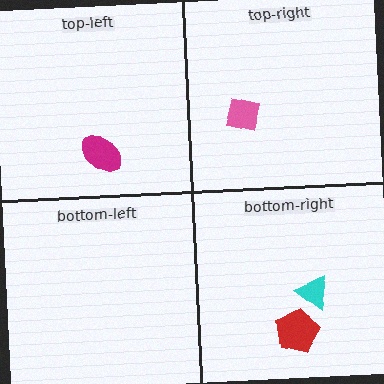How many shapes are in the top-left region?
1.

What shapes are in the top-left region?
The magenta ellipse.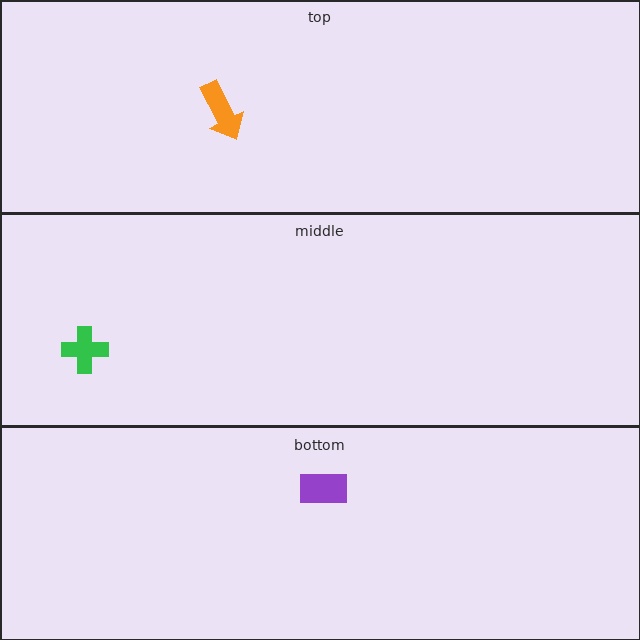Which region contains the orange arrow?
The top region.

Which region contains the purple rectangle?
The bottom region.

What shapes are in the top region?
The orange arrow.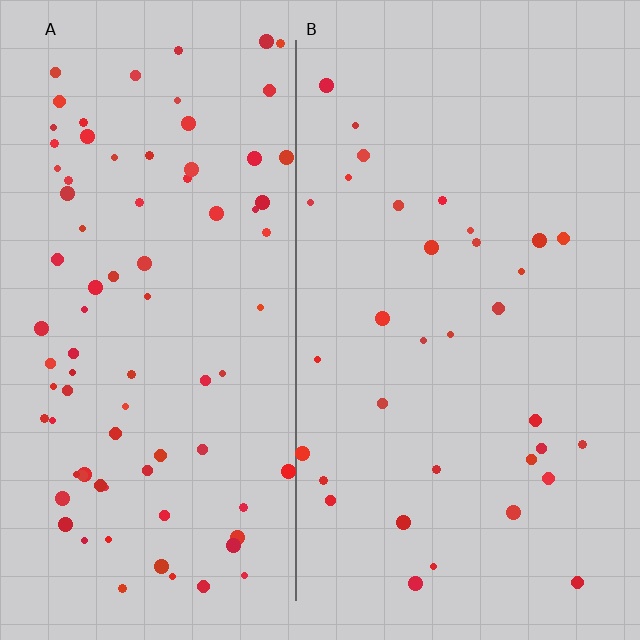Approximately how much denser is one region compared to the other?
Approximately 2.5× — region A over region B.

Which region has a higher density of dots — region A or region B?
A (the left).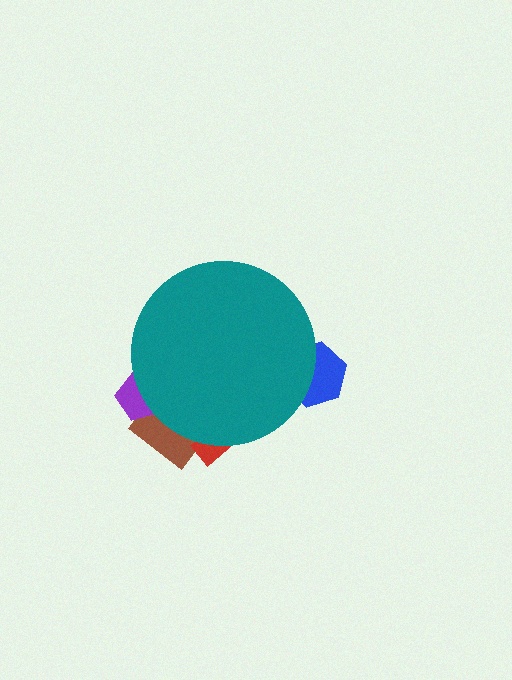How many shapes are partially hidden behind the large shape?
4 shapes are partially hidden.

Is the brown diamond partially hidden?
Yes, the brown diamond is partially hidden behind the teal circle.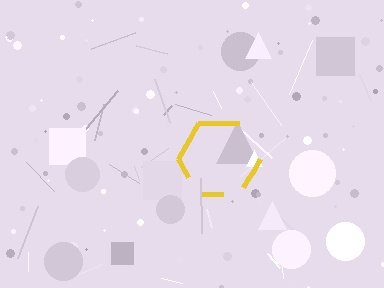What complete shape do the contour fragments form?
The contour fragments form a hexagon.